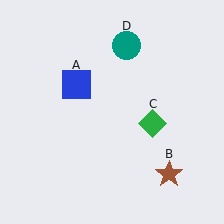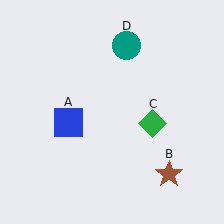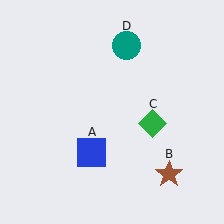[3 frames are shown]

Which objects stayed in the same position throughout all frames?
Brown star (object B) and green diamond (object C) and teal circle (object D) remained stationary.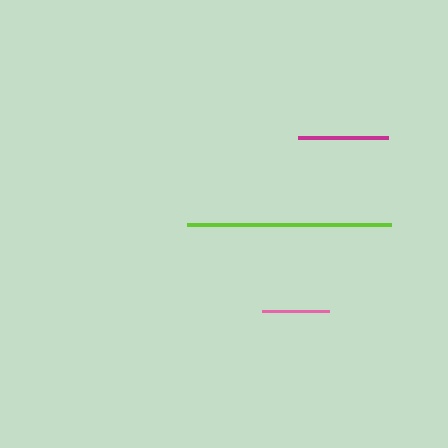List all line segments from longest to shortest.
From longest to shortest: lime, magenta, pink.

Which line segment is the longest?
The lime line is the longest at approximately 205 pixels.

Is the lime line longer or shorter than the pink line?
The lime line is longer than the pink line.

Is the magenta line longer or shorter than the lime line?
The lime line is longer than the magenta line.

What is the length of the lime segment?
The lime segment is approximately 205 pixels long.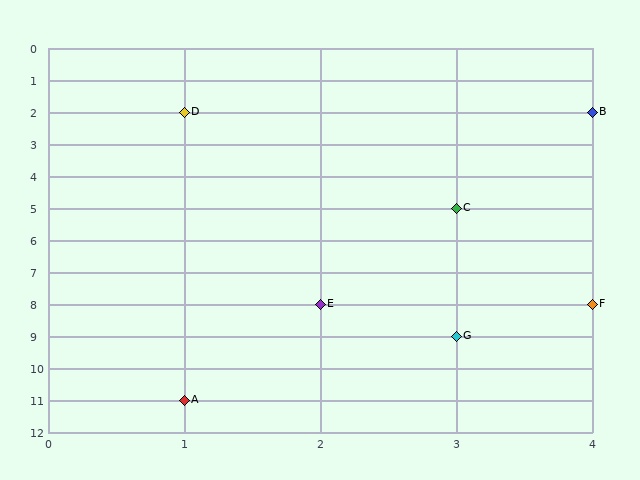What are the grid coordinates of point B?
Point B is at grid coordinates (4, 2).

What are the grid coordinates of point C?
Point C is at grid coordinates (3, 5).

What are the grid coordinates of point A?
Point A is at grid coordinates (1, 11).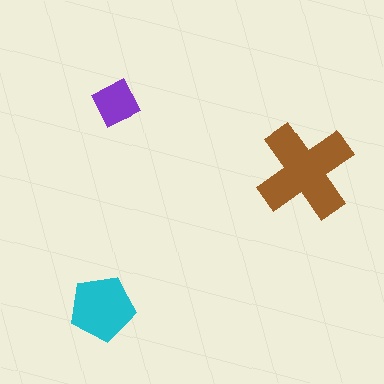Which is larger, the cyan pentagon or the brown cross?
The brown cross.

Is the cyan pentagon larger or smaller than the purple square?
Larger.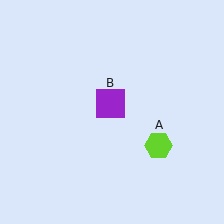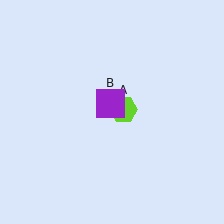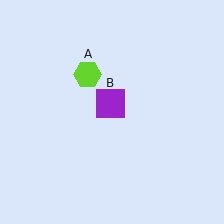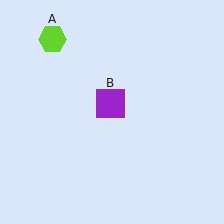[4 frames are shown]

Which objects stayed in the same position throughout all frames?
Purple square (object B) remained stationary.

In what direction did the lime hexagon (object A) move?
The lime hexagon (object A) moved up and to the left.